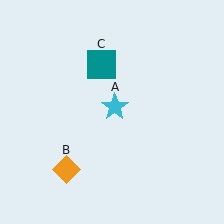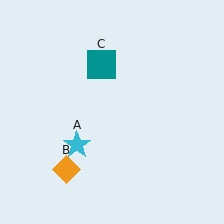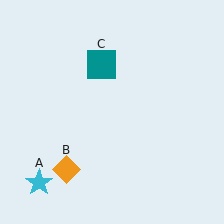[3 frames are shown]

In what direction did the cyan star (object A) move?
The cyan star (object A) moved down and to the left.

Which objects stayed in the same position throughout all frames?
Orange diamond (object B) and teal square (object C) remained stationary.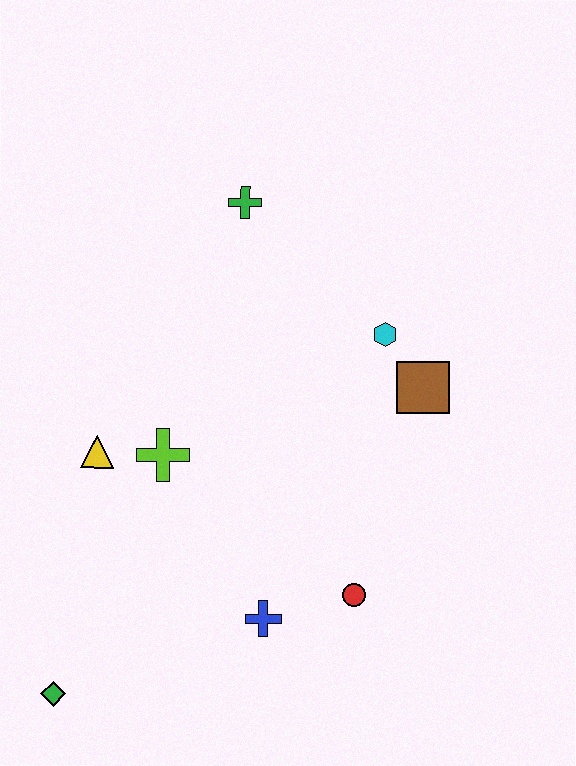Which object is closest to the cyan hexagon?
The brown square is closest to the cyan hexagon.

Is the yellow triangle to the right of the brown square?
No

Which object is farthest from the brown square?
The green diamond is farthest from the brown square.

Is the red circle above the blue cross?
Yes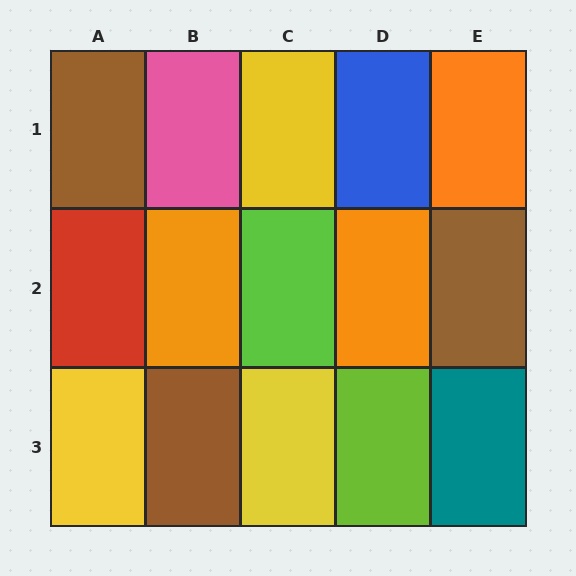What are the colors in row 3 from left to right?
Yellow, brown, yellow, lime, teal.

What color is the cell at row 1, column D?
Blue.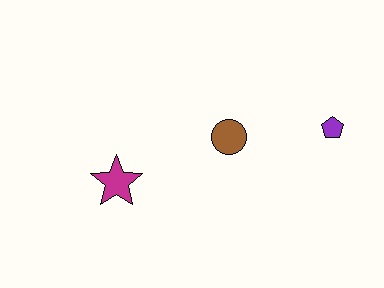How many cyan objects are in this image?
There are no cyan objects.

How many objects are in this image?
There are 3 objects.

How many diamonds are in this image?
There are no diamonds.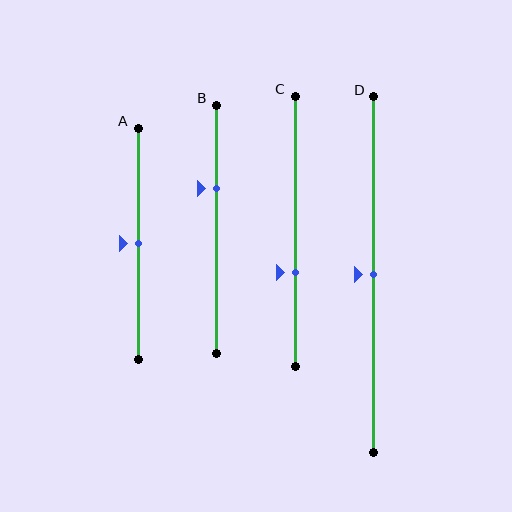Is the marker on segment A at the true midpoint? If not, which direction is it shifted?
Yes, the marker on segment A is at the true midpoint.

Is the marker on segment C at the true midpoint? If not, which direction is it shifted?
No, the marker on segment C is shifted downward by about 15% of the segment length.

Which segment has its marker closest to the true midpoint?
Segment A has its marker closest to the true midpoint.